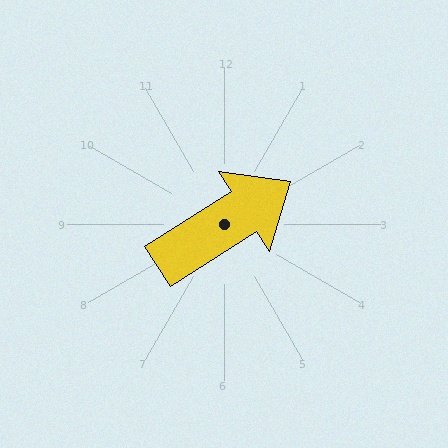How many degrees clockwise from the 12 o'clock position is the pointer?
Approximately 58 degrees.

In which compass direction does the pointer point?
Northeast.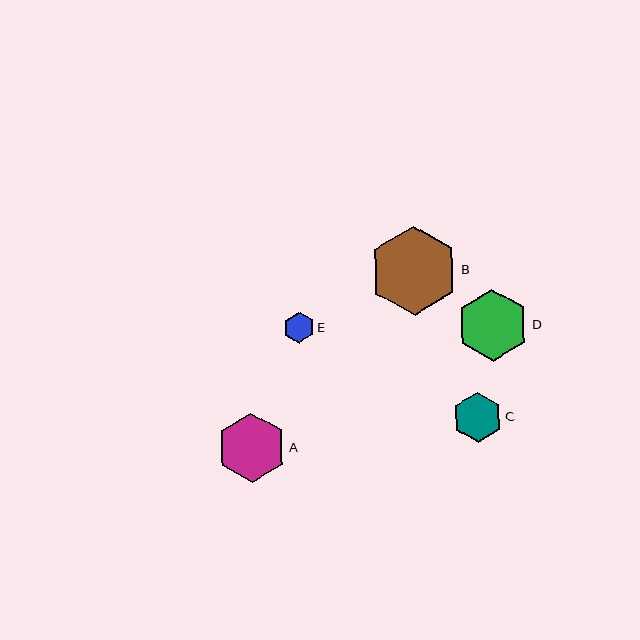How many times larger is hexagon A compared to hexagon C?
Hexagon A is approximately 1.4 times the size of hexagon C.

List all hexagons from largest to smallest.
From largest to smallest: B, D, A, C, E.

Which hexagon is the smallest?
Hexagon E is the smallest with a size of approximately 31 pixels.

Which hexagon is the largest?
Hexagon B is the largest with a size of approximately 88 pixels.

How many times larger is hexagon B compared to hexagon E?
Hexagon B is approximately 2.8 times the size of hexagon E.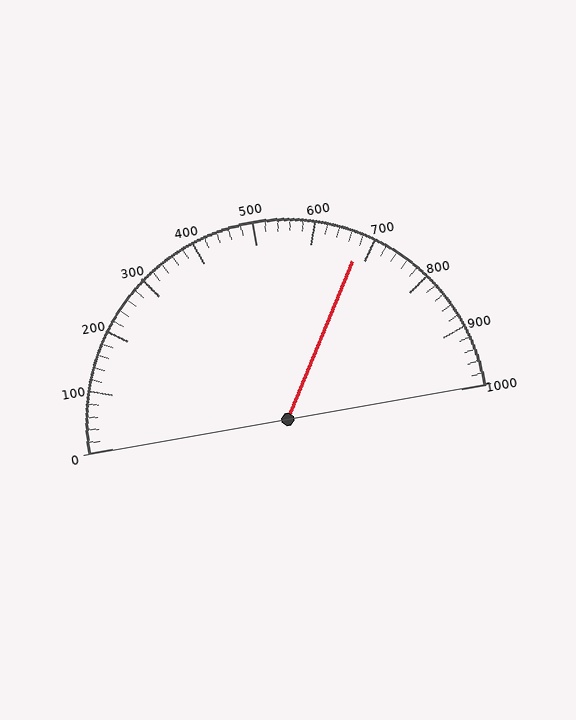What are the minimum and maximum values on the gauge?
The gauge ranges from 0 to 1000.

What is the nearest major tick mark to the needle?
The nearest major tick mark is 700.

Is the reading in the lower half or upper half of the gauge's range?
The reading is in the upper half of the range (0 to 1000).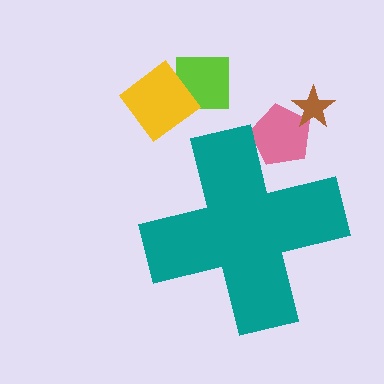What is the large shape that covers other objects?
A teal cross.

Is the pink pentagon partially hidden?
Yes, the pink pentagon is partially hidden behind the teal cross.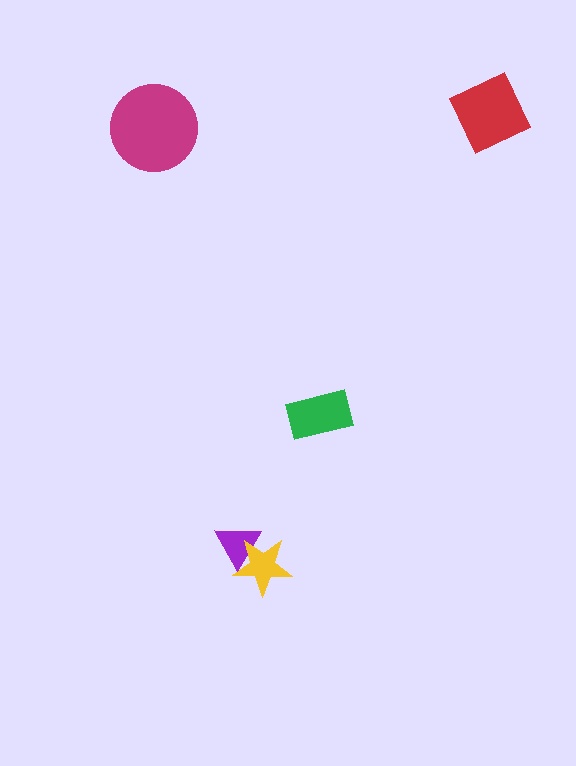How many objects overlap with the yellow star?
1 object overlaps with the yellow star.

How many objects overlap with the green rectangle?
0 objects overlap with the green rectangle.